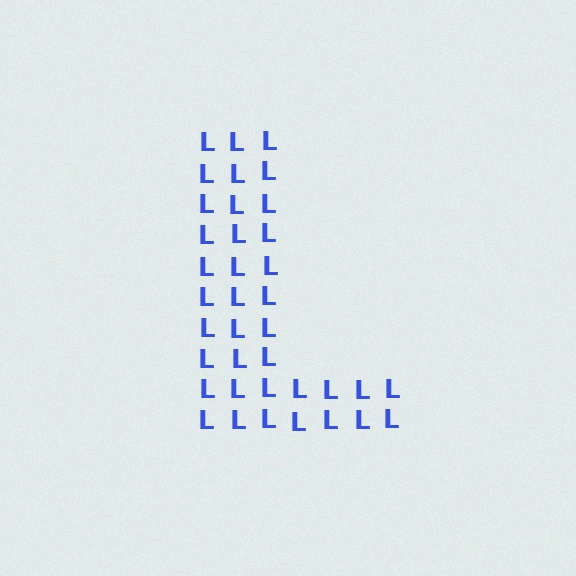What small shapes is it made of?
It is made of small letter L's.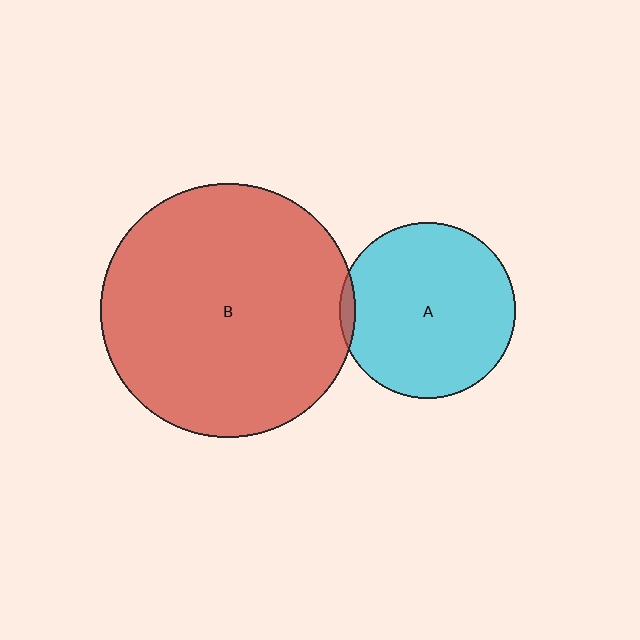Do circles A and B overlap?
Yes.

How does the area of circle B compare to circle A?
Approximately 2.1 times.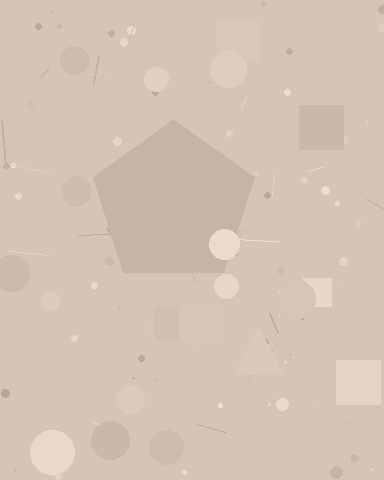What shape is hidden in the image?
A pentagon is hidden in the image.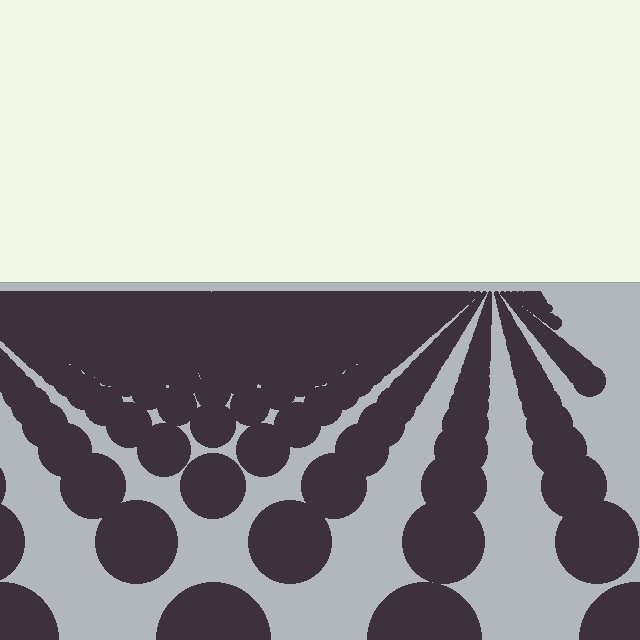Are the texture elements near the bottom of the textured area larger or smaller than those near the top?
Larger. Near the bottom, elements are closer to the viewer and appear at a bigger on-screen size.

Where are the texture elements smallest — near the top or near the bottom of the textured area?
Near the top.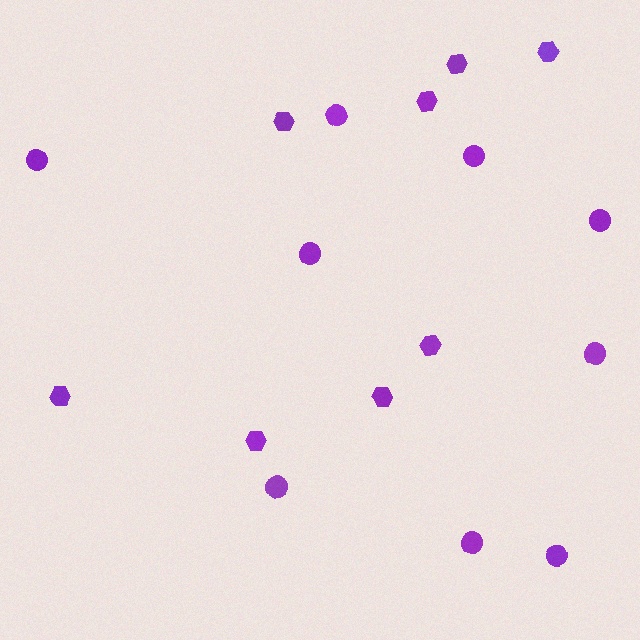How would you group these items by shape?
There are 2 groups: one group of hexagons (8) and one group of circles (9).